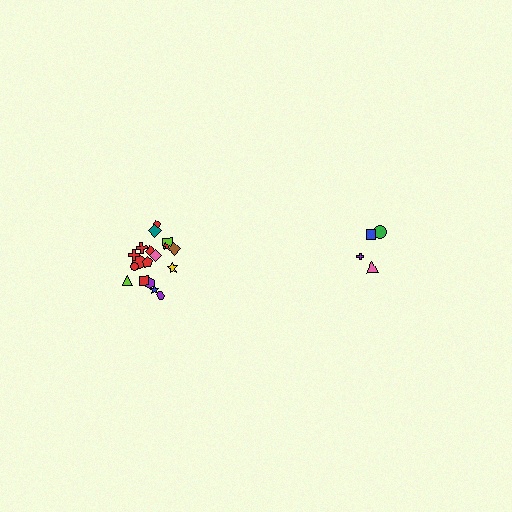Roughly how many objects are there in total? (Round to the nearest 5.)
Roughly 20 objects in total.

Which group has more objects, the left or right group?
The left group.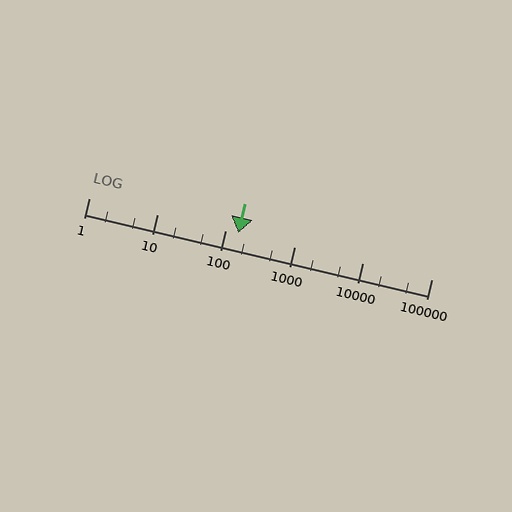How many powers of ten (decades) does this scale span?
The scale spans 5 decades, from 1 to 100000.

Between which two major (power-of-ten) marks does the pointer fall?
The pointer is between 100 and 1000.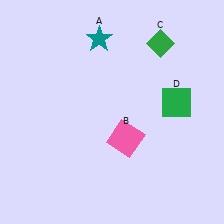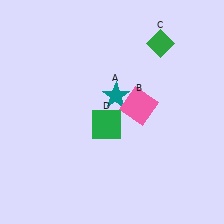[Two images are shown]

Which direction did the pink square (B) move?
The pink square (B) moved up.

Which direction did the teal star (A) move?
The teal star (A) moved down.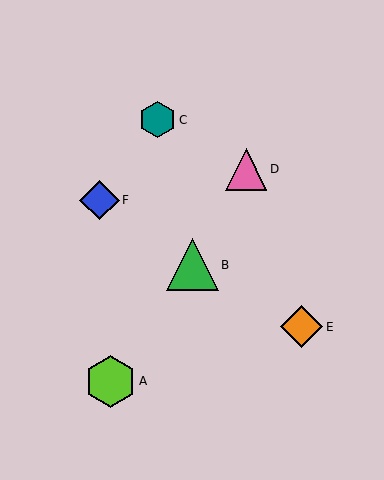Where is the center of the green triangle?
The center of the green triangle is at (192, 265).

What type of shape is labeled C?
Shape C is a teal hexagon.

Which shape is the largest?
The green triangle (labeled B) is the largest.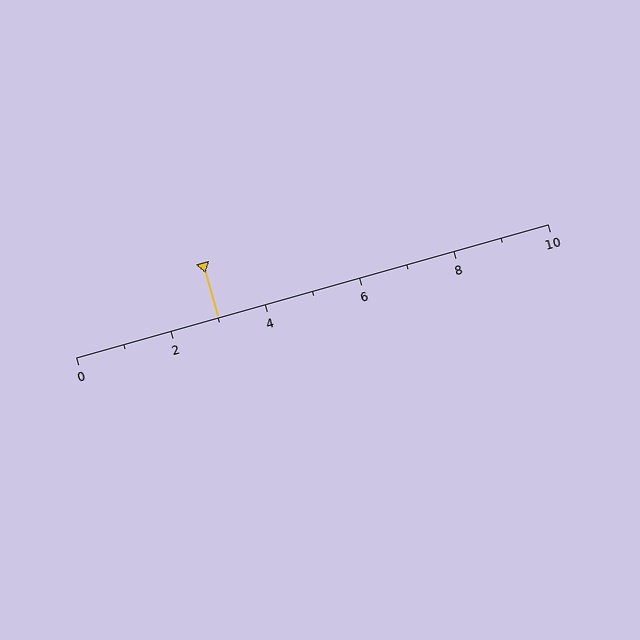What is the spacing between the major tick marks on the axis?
The major ticks are spaced 2 apart.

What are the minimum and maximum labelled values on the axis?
The axis runs from 0 to 10.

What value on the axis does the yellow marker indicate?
The marker indicates approximately 3.